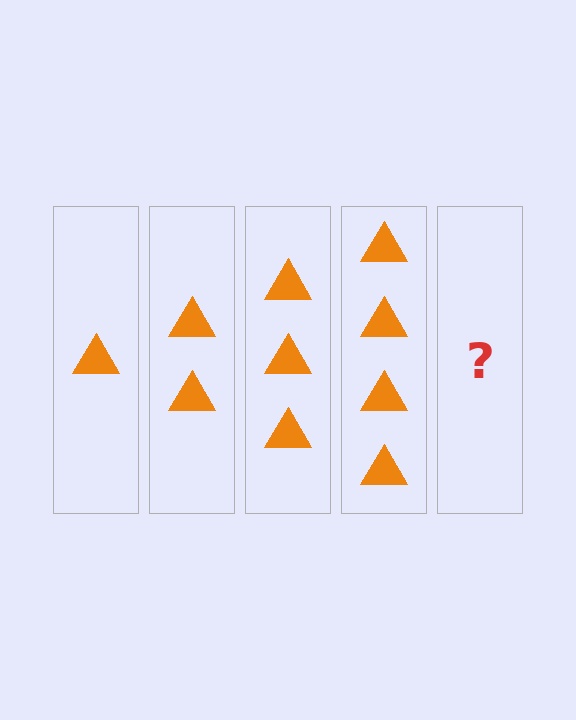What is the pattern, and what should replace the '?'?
The pattern is that each step adds one more triangle. The '?' should be 5 triangles.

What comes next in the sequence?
The next element should be 5 triangles.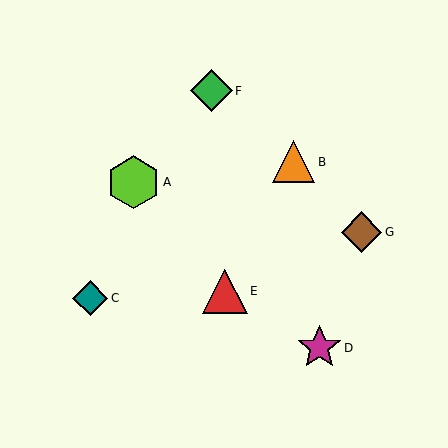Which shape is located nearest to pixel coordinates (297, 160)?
The orange triangle (labeled B) at (293, 162) is nearest to that location.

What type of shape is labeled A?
Shape A is a lime hexagon.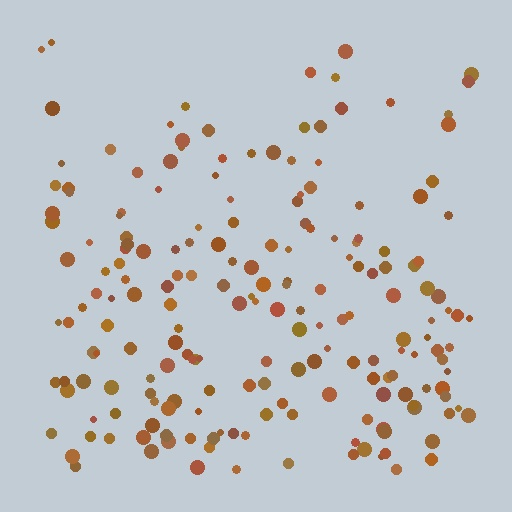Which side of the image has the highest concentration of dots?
The bottom.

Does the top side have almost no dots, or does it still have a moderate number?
Still a moderate number, just noticeably fewer than the bottom.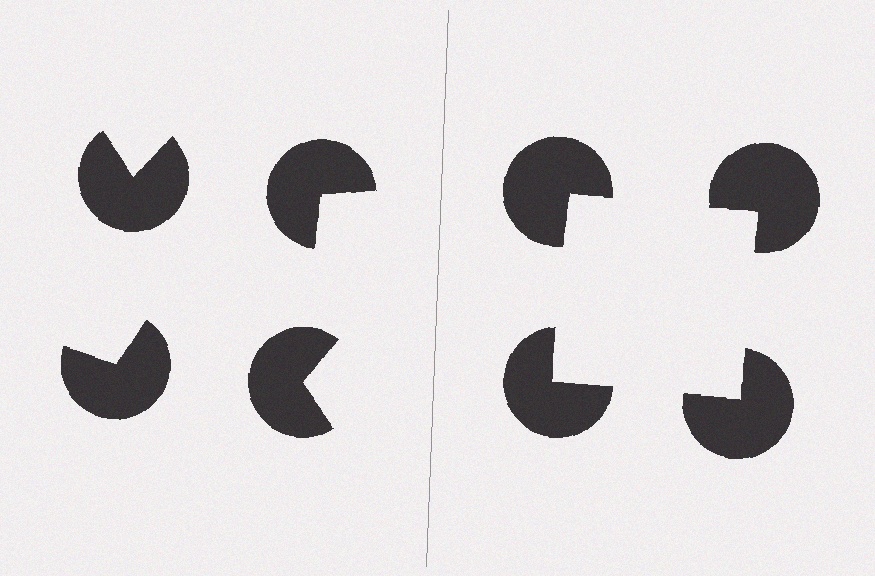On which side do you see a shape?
An illusory square appears on the right side. On the left side the wedge cuts are rotated, so no coherent shape forms.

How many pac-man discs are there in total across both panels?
8 — 4 on each side.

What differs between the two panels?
The pac-man discs are positioned identically on both sides; only the wedge orientations differ. On the right they align to a square; on the left they are misaligned.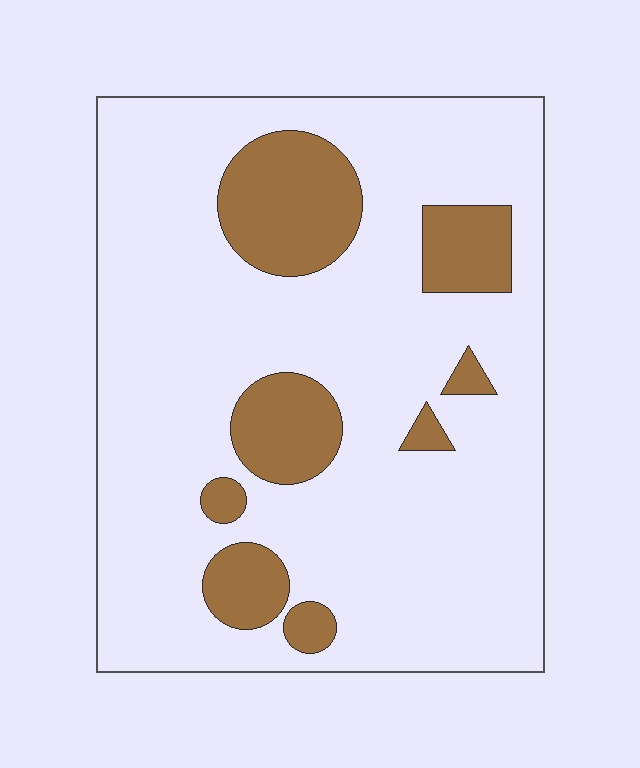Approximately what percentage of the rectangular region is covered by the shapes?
Approximately 20%.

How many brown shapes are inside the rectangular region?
8.